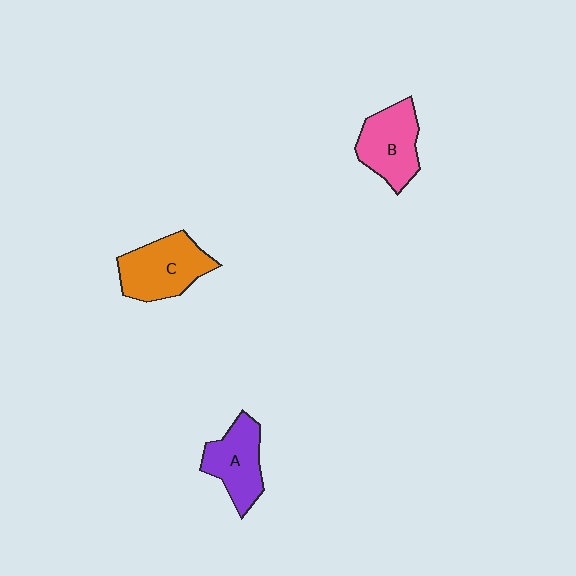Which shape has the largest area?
Shape C (orange).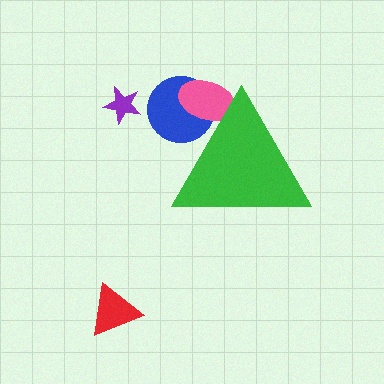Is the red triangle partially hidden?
No, the red triangle is fully visible.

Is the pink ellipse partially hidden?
Yes, the pink ellipse is partially hidden behind the green triangle.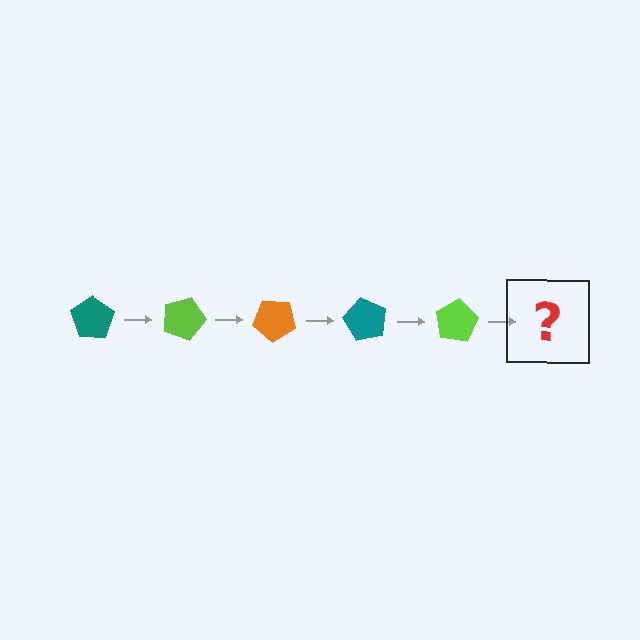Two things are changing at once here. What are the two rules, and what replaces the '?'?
The two rules are that it rotates 20 degrees each step and the color cycles through teal, lime, and orange. The '?' should be an orange pentagon, rotated 100 degrees from the start.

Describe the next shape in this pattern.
It should be an orange pentagon, rotated 100 degrees from the start.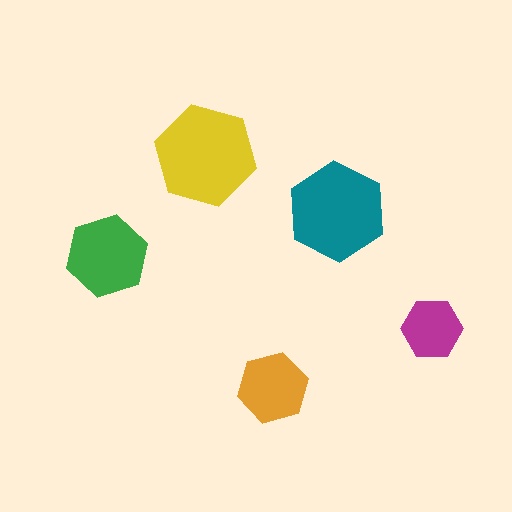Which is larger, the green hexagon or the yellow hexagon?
The yellow one.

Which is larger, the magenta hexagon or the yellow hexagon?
The yellow one.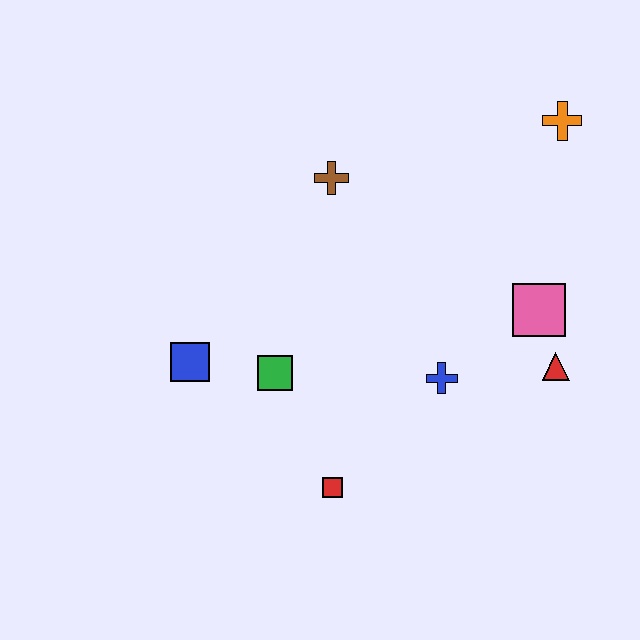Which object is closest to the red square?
The green square is closest to the red square.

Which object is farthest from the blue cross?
The orange cross is farthest from the blue cross.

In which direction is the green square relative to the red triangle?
The green square is to the left of the red triangle.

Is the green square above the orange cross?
No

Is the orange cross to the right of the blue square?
Yes